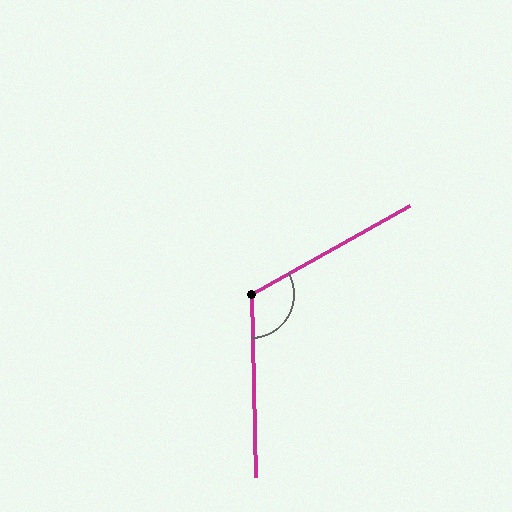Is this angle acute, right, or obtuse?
It is obtuse.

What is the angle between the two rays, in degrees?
Approximately 118 degrees.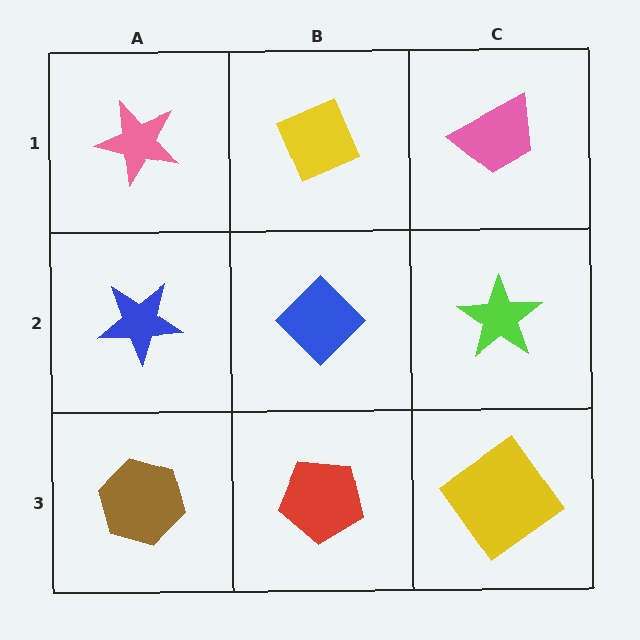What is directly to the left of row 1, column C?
A yellow diamond.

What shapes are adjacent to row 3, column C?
A lime star (row 2, column C), a red pentagon (row 3, column B).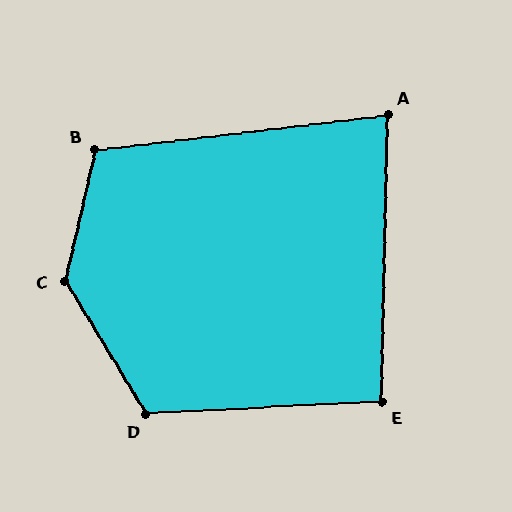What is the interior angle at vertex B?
Approximately 110 degrees (obtuse).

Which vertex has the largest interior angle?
C, at approximately 136 degrees.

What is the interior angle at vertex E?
Approximately 94 degrees (approximately right).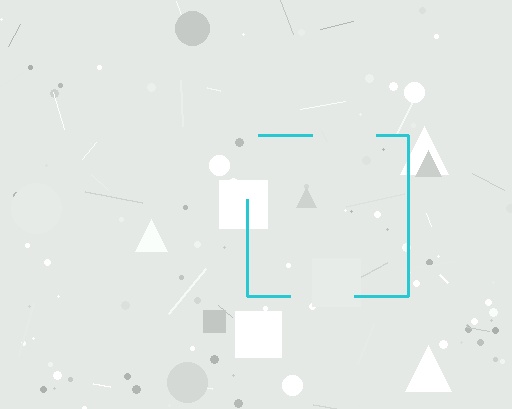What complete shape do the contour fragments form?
The contour fragments form a square.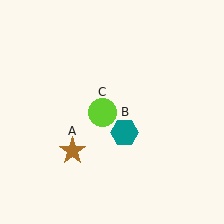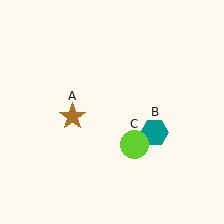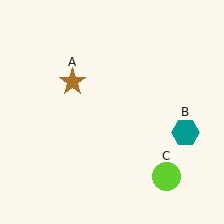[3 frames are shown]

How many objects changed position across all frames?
3 objects changed position: brown star (object A), teal hexagon (object B), lime circle (object C).